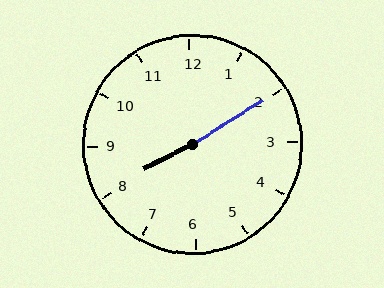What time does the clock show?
8:10.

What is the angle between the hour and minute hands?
Approximately 175 degrees.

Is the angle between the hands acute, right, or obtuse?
It is obtuse.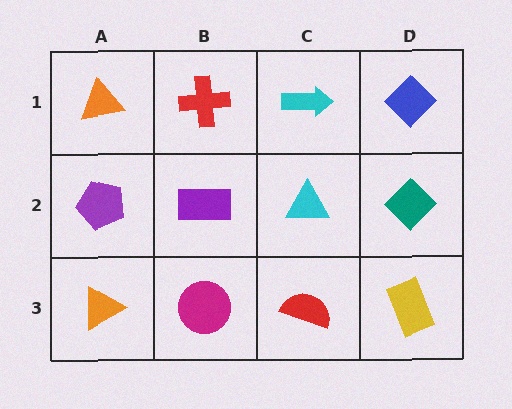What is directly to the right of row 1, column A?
A red cross.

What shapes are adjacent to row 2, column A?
An orange triangle (row 1, column A), an orange triangle (row 3, column A), a purple rectangle (row 2, column B).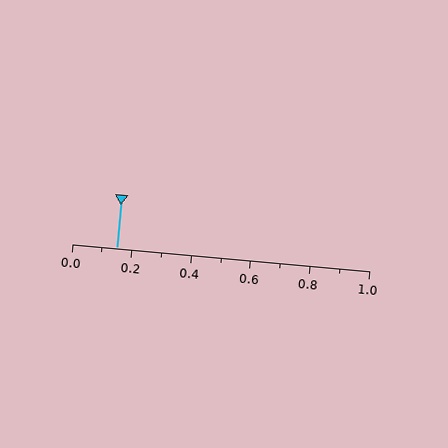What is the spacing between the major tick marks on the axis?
The major ticks are spaced 0.2 apart.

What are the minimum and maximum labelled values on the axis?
The axis runs from 0.0 to 1.0.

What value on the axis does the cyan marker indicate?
The marker indicates approximately 0.15.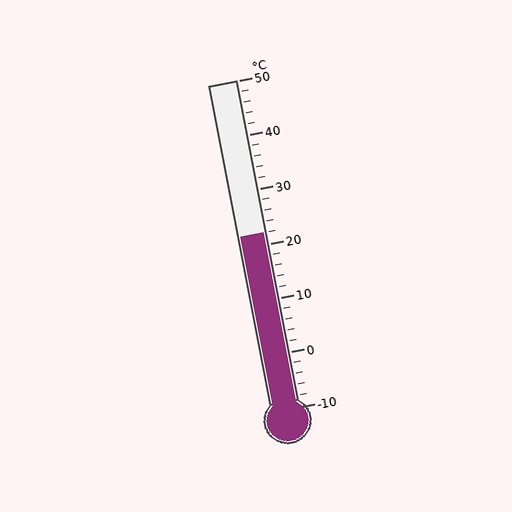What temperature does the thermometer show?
The thermometer shows approximately 22°C.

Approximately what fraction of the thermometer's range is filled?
The thermometer is filled to approximately 55% of its range.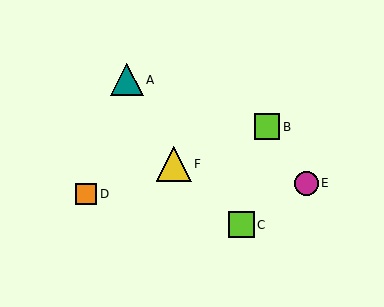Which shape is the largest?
The yellow triangle (labeled F) is the largest.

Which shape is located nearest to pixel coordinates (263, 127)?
The lime square (labeled B) at (267, 127) is nearest to that location.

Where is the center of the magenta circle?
The center of the magenta circle is at (306, 183).